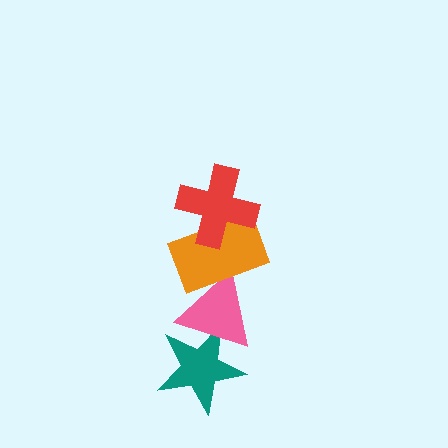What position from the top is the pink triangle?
The pink triangle is 3rd from the top.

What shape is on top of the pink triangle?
The orange rectangle is on top of the pink triangle.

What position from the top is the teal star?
The teal star is 4th from the top.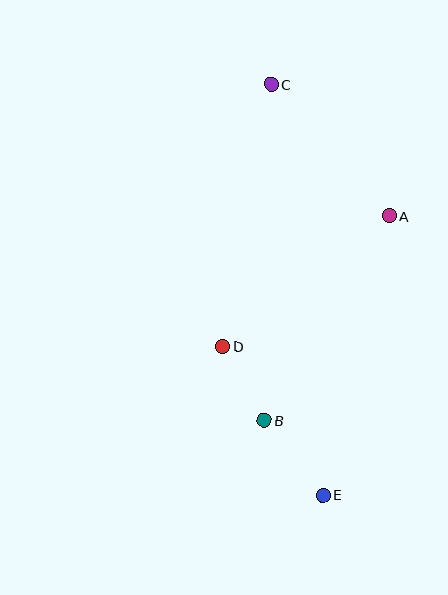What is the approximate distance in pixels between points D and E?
The distance between D and E is approximately 179 pixels.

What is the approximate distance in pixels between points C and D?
The distance between C and D is approximately 266 pixels.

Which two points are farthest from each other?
Points C and E are farthest from each other.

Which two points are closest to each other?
Points B and D are closest to each other.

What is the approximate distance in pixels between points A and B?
The distance between A and B is approximately 240 pixels.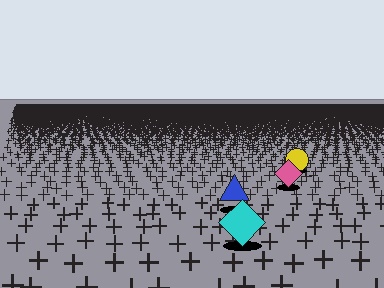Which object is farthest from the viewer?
The yellow circle is farthest from the viewer. It appears smaller and the ground texture around it is denser.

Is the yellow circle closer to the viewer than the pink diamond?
No. The pink diamond is closer — you can tell from the texture gradient: the ground texture is coarser near it.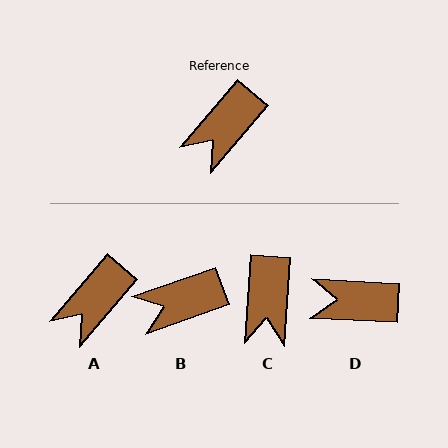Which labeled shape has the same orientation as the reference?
A.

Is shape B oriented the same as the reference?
No, it is off by about 30 degrees.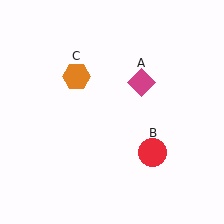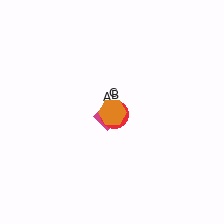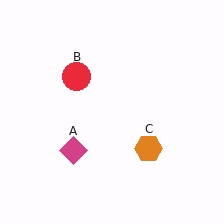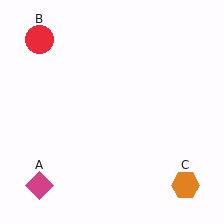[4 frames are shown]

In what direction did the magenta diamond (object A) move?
The magenta diamond (object A) moved down and to the left.